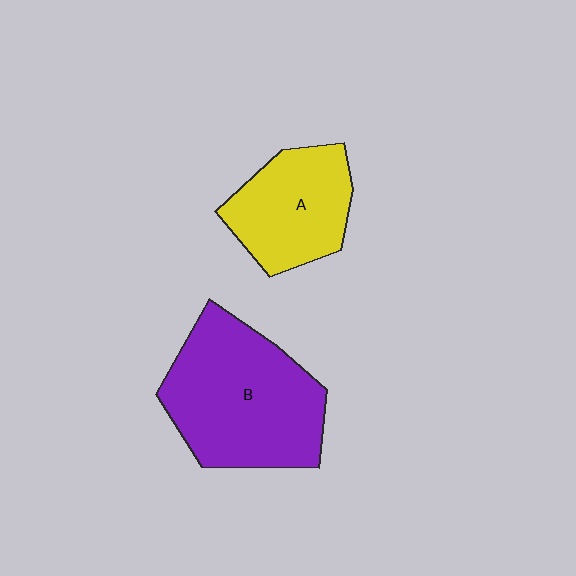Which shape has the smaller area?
Shape A (yellow).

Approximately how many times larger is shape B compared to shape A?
Approximately 1.6 times.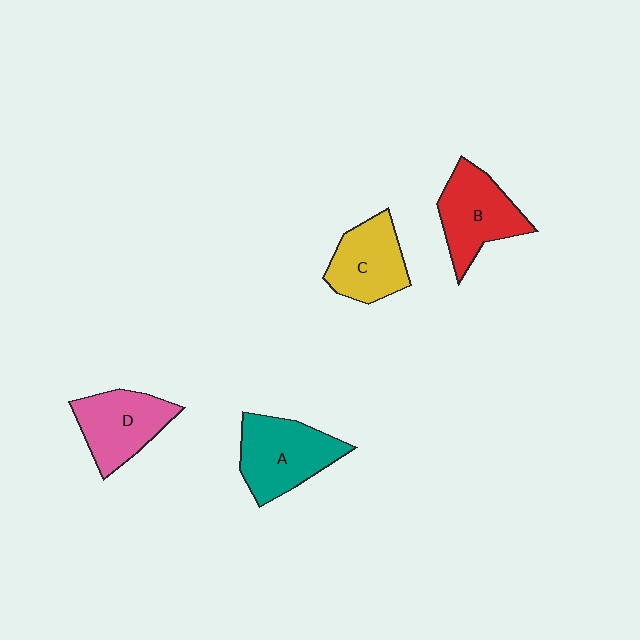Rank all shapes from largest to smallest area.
From largest to smallest: A (teal), B (red), D (pink), C (yellow).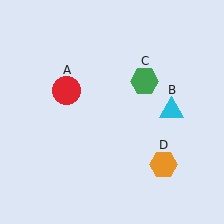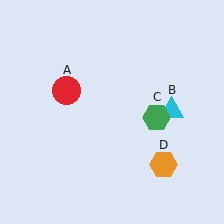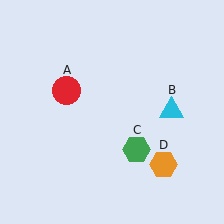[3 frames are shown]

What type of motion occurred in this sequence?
The green hexagon (object C) rotated clockwise around the center of the scene.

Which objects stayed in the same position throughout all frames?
Red circle (object A) and cyan triangle (object B) and orange hexagon (object D) remained stationary.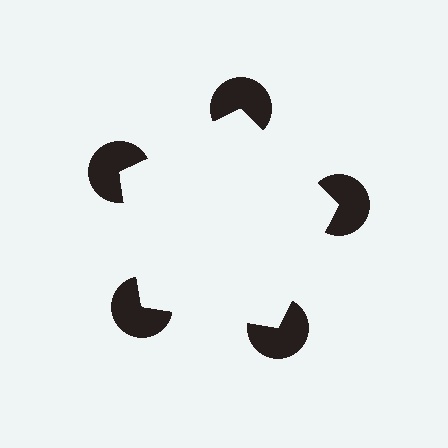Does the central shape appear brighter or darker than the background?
It typically appears slightly brighter than the background, even though no actual brightness change is drawn.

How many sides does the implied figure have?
5 sides.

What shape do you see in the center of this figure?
An illusory pentagon — its edges are inferred from the aligned wedge cuts in the pac-man discs, not physically drawn.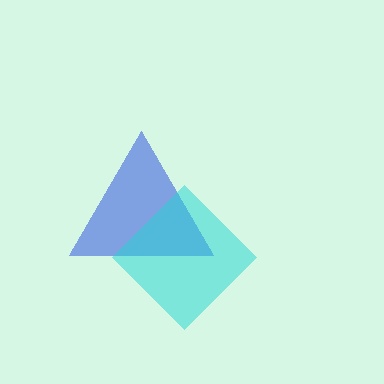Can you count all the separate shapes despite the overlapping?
Yes, there are 2 separate shapes.